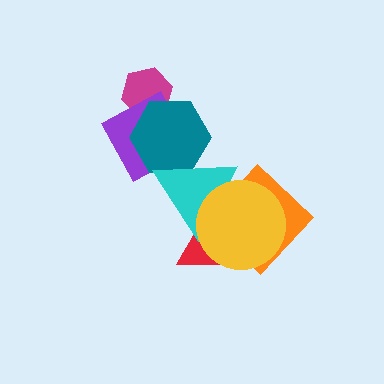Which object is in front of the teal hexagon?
The cyan triangle is in front of the teal hexagon.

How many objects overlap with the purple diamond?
3 objects overlap with the purple diamond.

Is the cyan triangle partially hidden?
Yes, it is partially covered by another shape.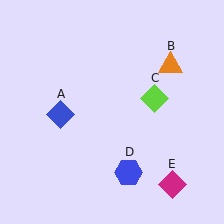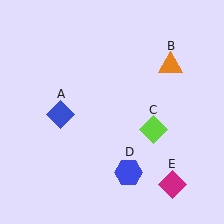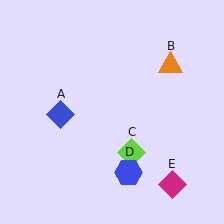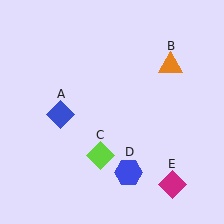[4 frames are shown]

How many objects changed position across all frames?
1 object changed position: lime diamond (object C).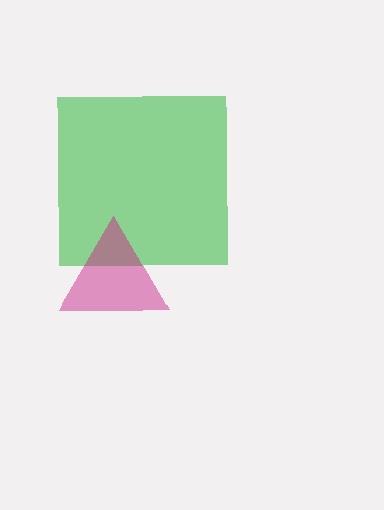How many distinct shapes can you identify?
There are 2 distinct shapes: a green square, a magenta triangle.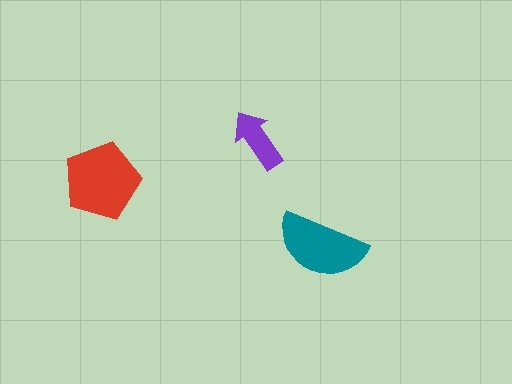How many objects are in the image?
There are 3 objects in the image.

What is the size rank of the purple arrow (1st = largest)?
3rd.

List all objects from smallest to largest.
The purple arrow, the teal semicircle, the red pentagon.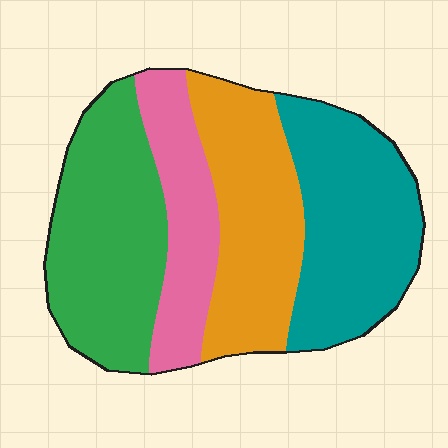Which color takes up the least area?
Pink, at roughly 15%.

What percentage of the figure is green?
Green covers 29% of the figure.